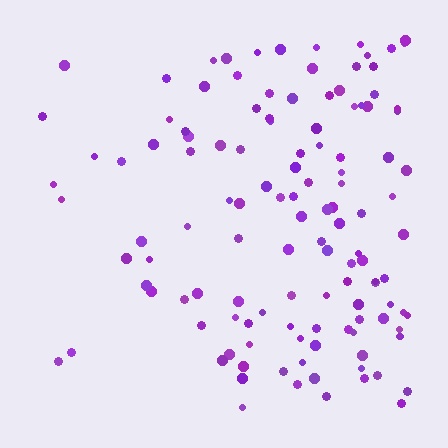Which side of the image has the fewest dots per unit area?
The left.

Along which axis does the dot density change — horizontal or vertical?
Horizontal.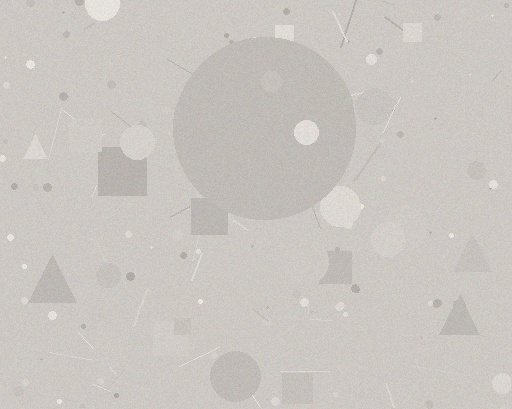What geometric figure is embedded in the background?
A circle is embedded in the background.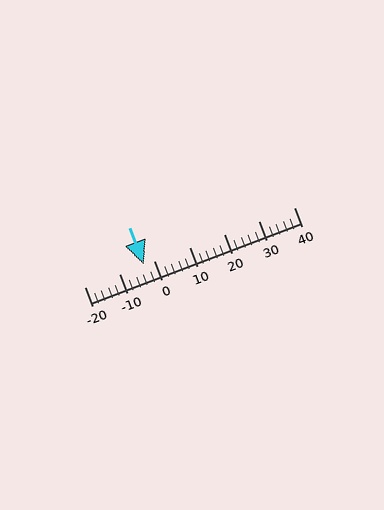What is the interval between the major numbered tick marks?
The major tick marks are spaced 10 units apart.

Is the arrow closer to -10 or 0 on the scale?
The arrow is closer to 0.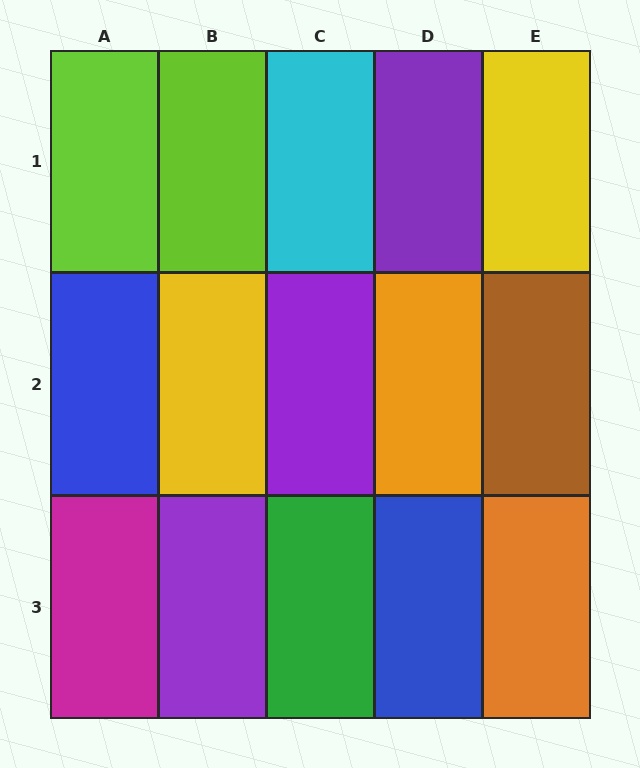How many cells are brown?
1 cell is brown.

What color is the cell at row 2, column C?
Purple.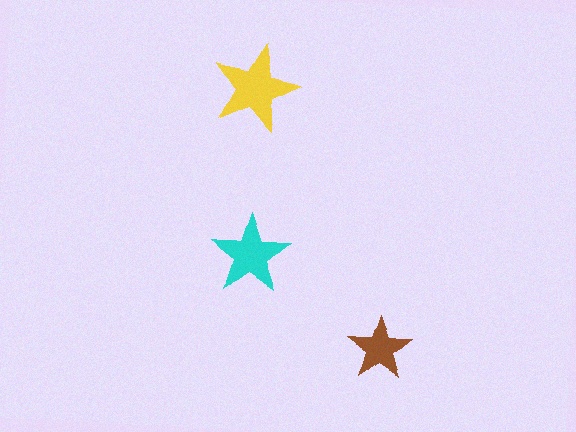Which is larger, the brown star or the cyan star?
The cyan one.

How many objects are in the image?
There are 3 objects in the image.